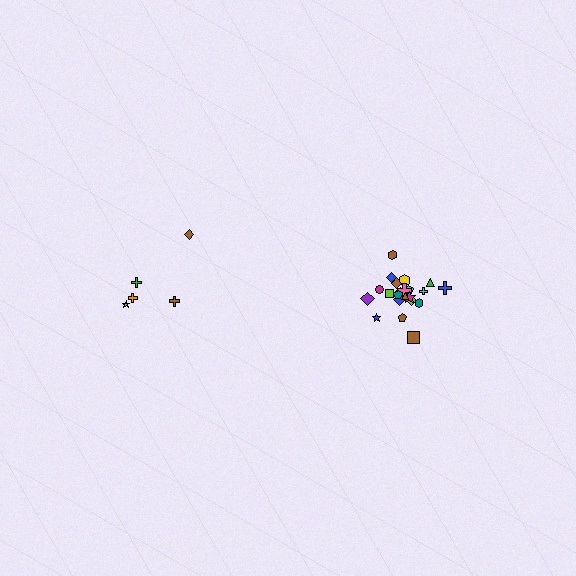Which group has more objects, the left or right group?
The right group.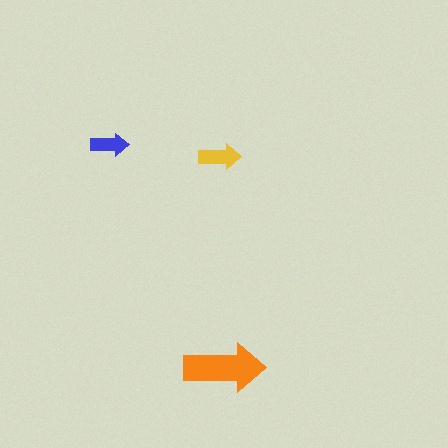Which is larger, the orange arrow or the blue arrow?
The orange one.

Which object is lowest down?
The orange arrow is bottommost.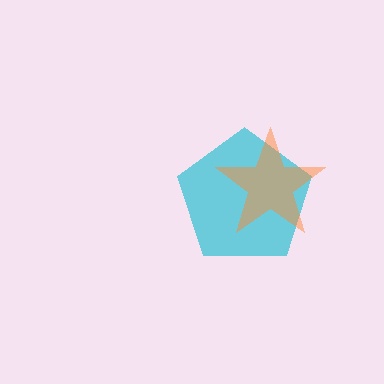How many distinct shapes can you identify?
There are 2 distinct shapes: a cyan pentagon, an orange star.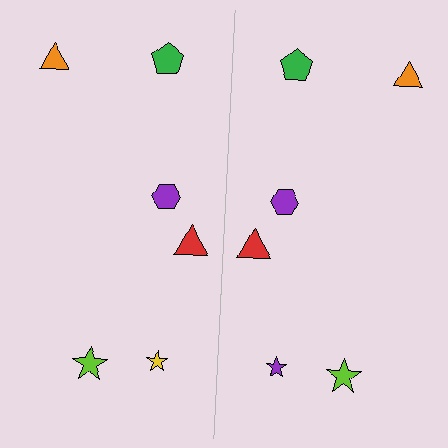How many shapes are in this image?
There are 12 shapes in this image.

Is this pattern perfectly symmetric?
No, the pattern is not perfectly symmetric. The purple star on the right side breaks the symmetry — its mirror counterpart is yellow.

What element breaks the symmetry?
The purple star on the right side breaks the symmetry — its mirror counterpart is yellow.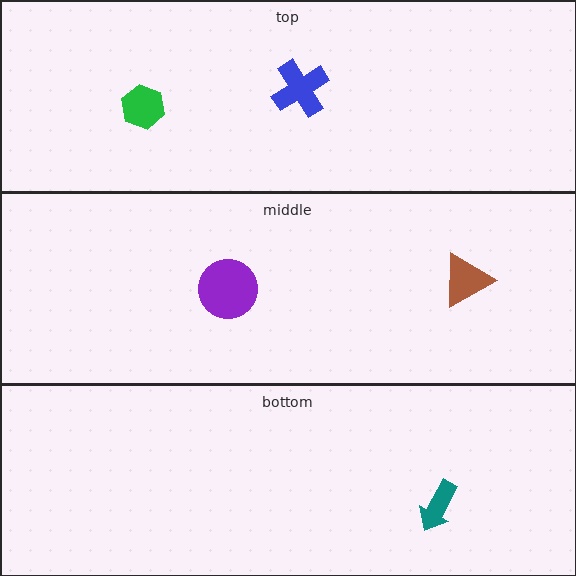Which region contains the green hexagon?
The top region.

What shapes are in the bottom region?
The teal arrow.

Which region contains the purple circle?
The middle region.